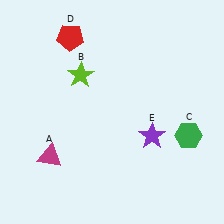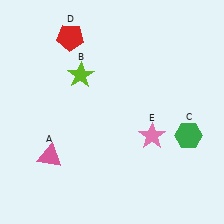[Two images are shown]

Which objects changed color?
A changed from magenta to pink. E changed from purple to pink.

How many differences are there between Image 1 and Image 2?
There are 2 differences between the two images.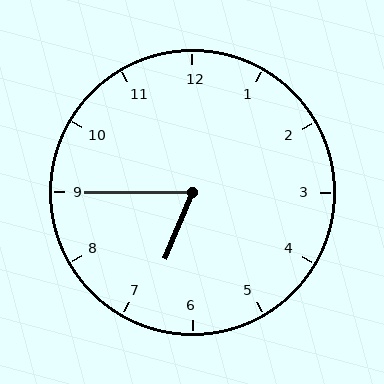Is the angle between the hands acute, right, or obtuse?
It is acute.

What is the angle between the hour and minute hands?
Approximately 68 degrees.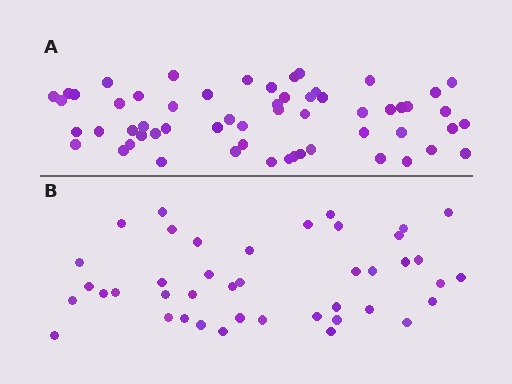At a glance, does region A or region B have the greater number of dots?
Region A (the top region) has more dots.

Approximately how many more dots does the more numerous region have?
Region A has approximately 15 more dots than region B.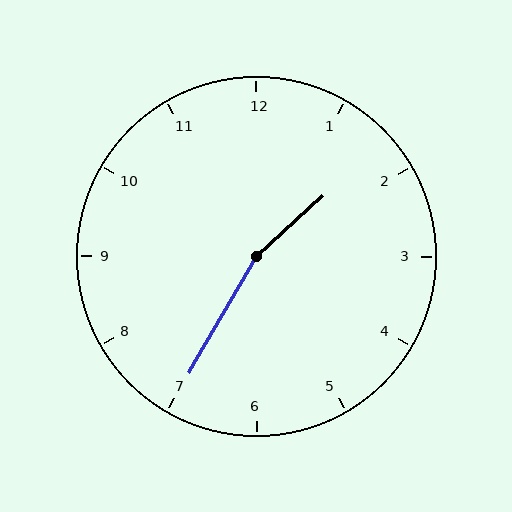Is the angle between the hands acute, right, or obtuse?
It is obtuse.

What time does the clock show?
1:35.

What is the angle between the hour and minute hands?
Approximately 162 degrees.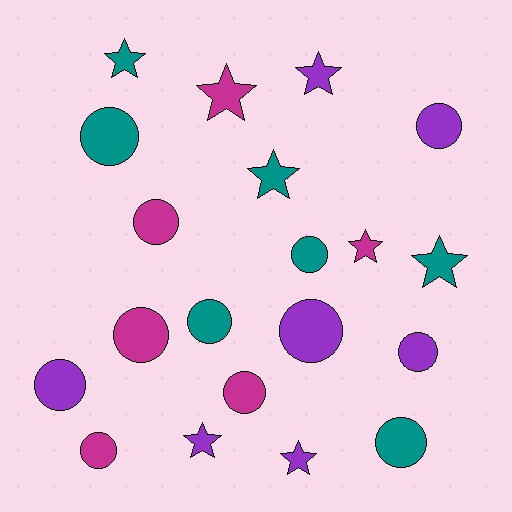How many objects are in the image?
There are 20 objects.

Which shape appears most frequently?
Circle, with 12 objects.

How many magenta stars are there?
There are 2 magenta stars.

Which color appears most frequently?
Teal, with 7 objects.